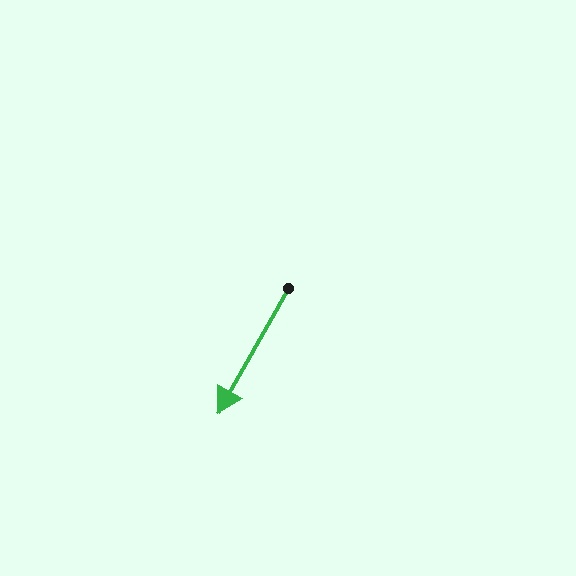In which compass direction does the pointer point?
Southwest.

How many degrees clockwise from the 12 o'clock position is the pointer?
Approximately 209 degrees.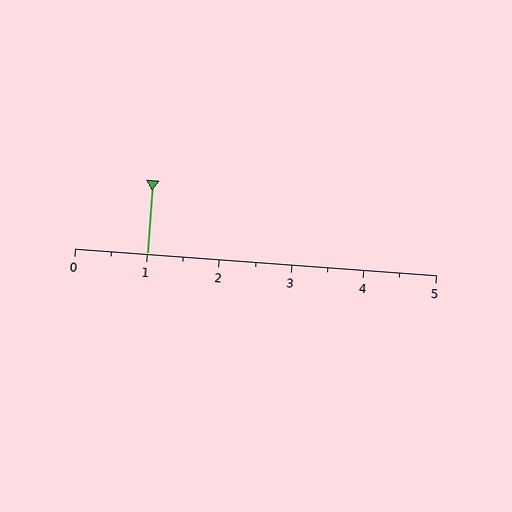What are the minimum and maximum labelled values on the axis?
The axis runs from 0 to 5.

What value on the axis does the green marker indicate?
The marker indicates approximately 1.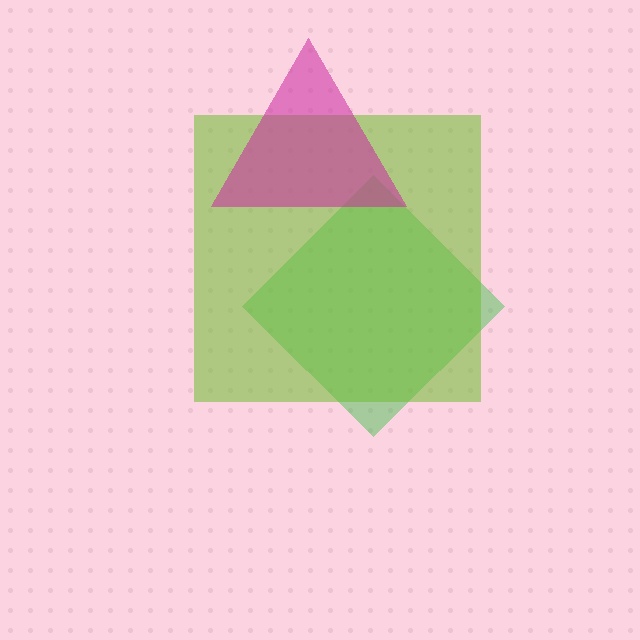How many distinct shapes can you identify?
There are 3 distinct shapes: a green diamond, a lime square, a magenta triangle.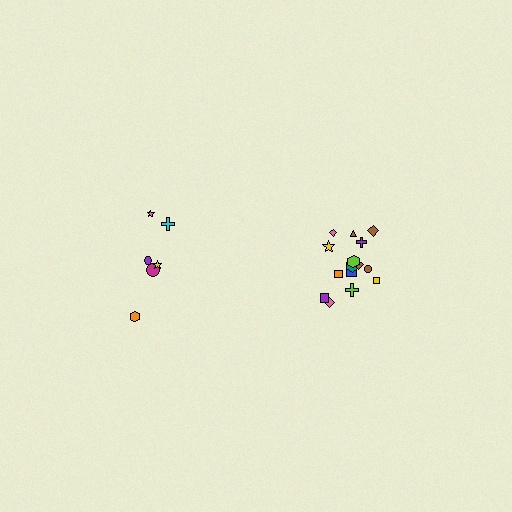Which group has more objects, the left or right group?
The right group.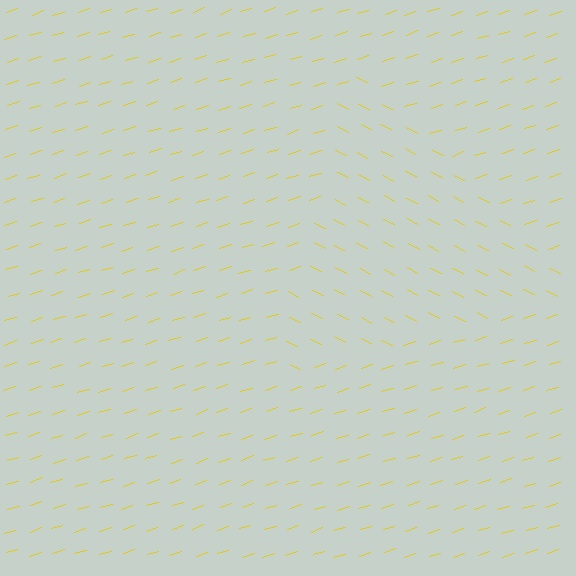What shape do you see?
I see a triangle.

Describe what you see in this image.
The image is filled with small yellow line segments. A triangle region in the image has lines oriented differently from the surrounding lines, creating a visible texture boundary.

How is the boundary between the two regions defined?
The boundary is defined purely by a change in line orientation (approximately 45 degrees difference). All lines are the same color and thickness.